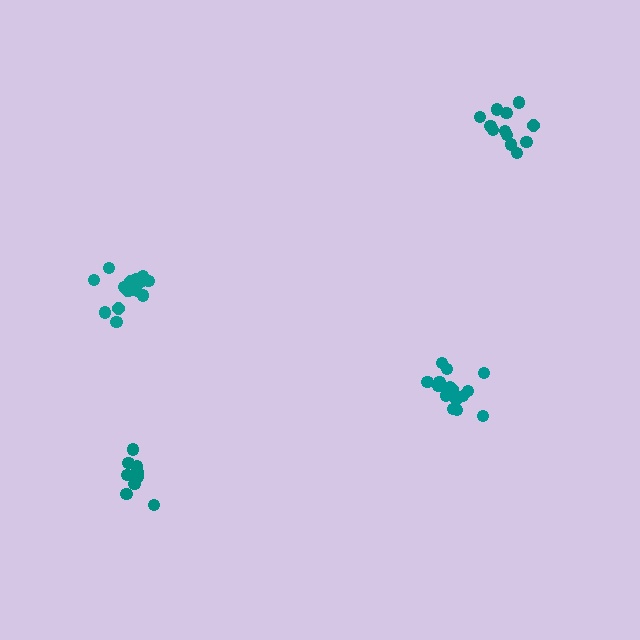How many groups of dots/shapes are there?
There are 4 groups.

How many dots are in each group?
Group 1: 12 dots, Group 2: 15 dots, Group 3: 10 dots, Group 4: 15 dots (52 total).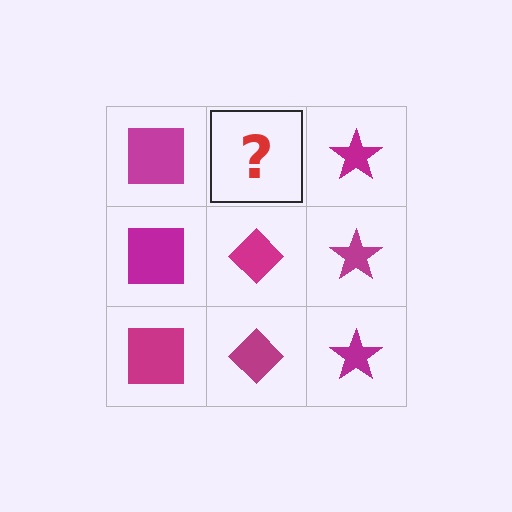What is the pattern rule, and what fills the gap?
The rule is that each column has a consistent shape. The gap should be filled with a magenta diamond.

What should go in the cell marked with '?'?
The missing cell should contain a magenta diamond.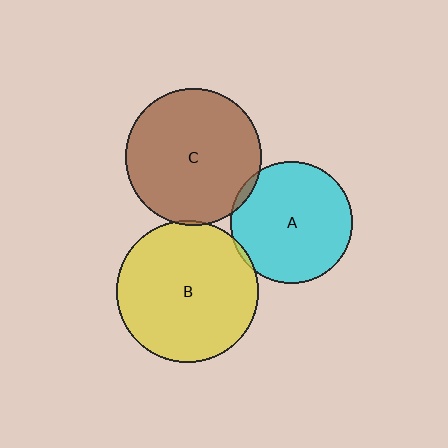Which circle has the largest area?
Circle B (yellow).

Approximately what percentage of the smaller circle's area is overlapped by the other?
Approximately 5%.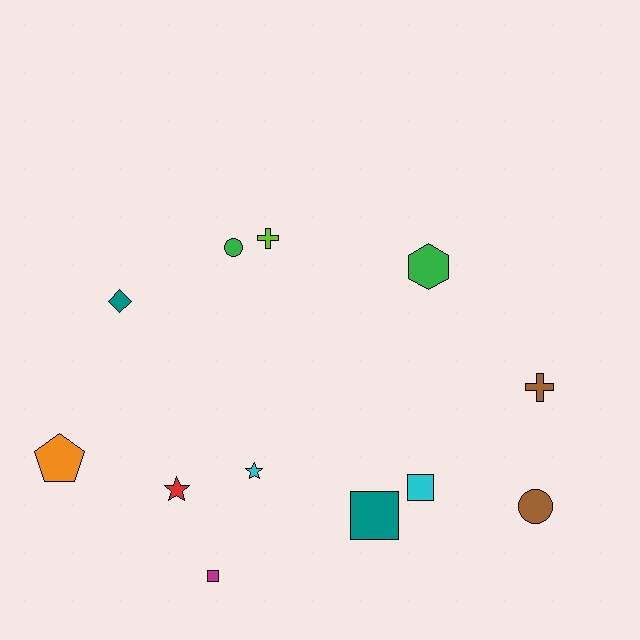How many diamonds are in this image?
There is 1 diamond.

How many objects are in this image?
There are 12 objects.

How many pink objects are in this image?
There are no pink objects.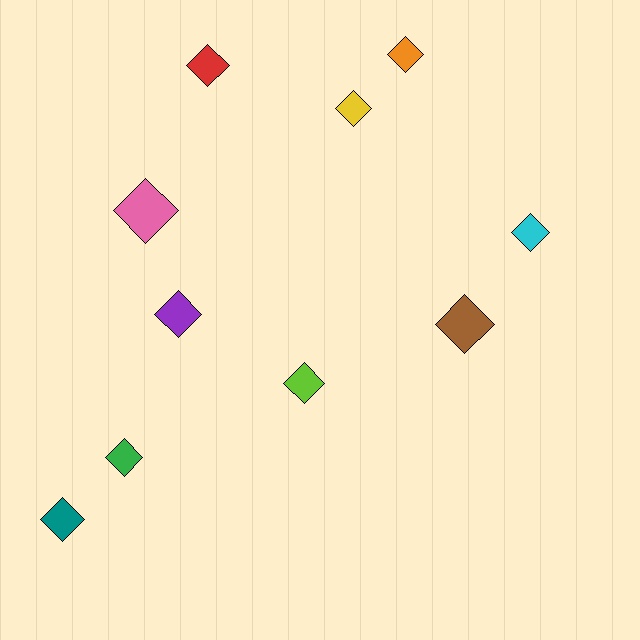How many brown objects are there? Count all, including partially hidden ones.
There is 1 brown object.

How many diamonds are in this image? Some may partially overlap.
There are 10 diamonds.